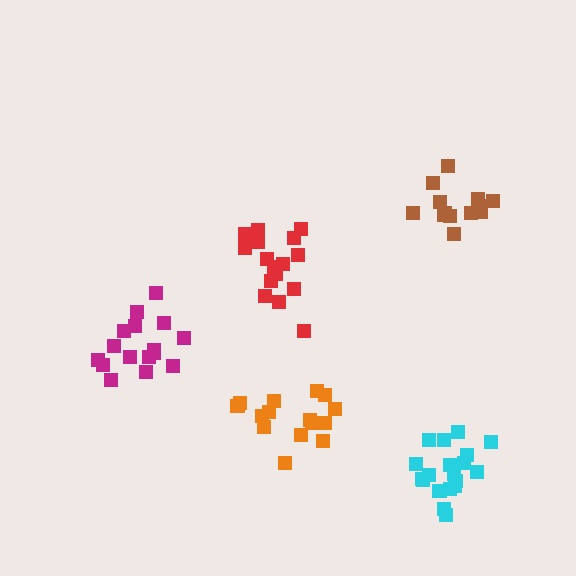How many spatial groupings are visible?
There are 5 spatial groupings.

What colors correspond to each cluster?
The clusters are colored: orange, brown, red, magenta, cyan.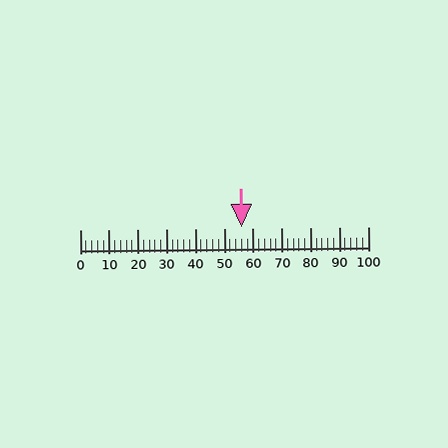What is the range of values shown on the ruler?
The ruler shows values from 0 to 100.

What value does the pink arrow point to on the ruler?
The pink arrow points to approximately 56.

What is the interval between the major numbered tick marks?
The major tick marks are spaced 10 units apart.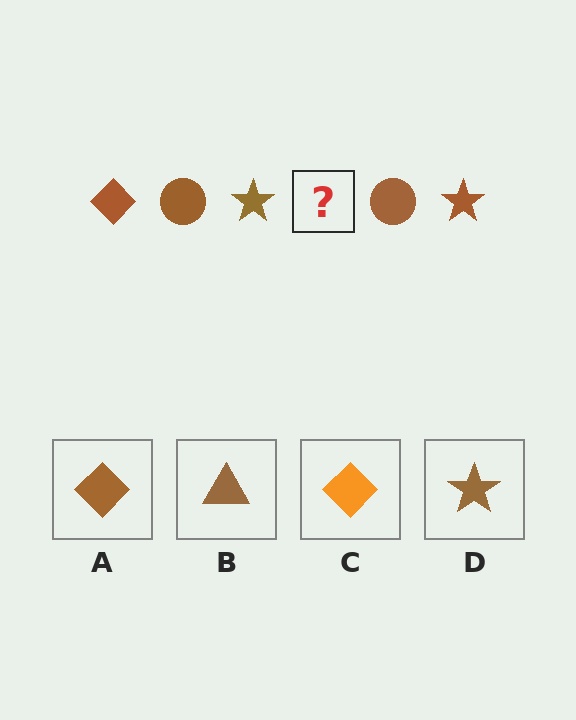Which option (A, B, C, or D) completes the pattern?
A.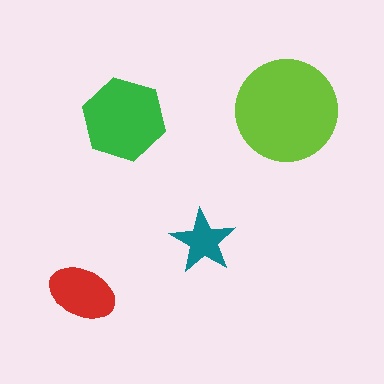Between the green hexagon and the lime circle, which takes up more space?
The lime circle.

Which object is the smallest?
The teal star.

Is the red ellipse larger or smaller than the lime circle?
Smaller.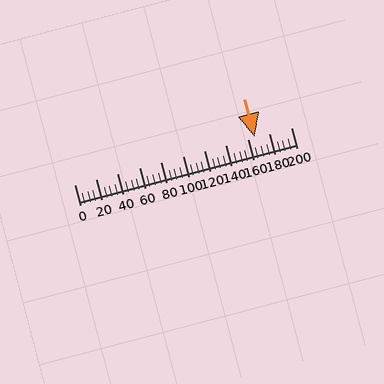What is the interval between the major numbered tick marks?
The major tick marks are spaced 20 units apart.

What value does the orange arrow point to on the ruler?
The orange arrow points to approximately 166.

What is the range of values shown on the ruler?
The ruler shows values from 0 to 200.